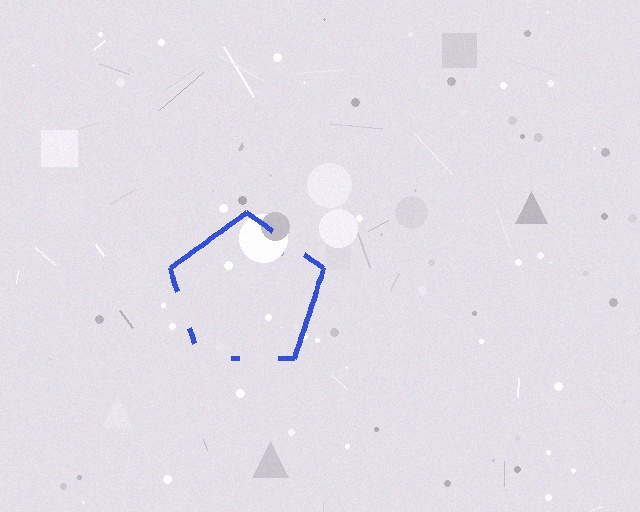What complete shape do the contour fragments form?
The contour fragments form a pentagon.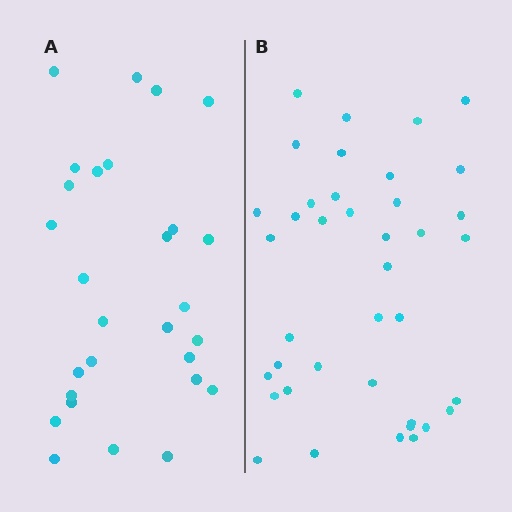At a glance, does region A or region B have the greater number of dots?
Region B (the right region) has more dots.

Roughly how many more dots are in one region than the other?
Region B has roughly 12 or so more dots than region A.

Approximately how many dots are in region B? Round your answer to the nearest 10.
About 40 dots. (The exact count is 39, which rounds to 40.)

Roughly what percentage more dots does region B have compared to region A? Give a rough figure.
About 40% more.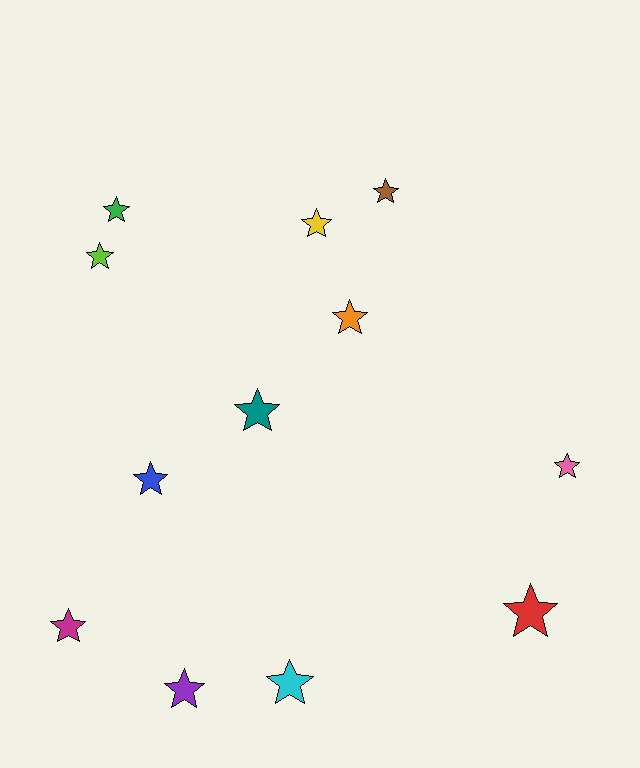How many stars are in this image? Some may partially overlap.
There are 12 stars.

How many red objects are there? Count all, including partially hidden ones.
There is 1 red object.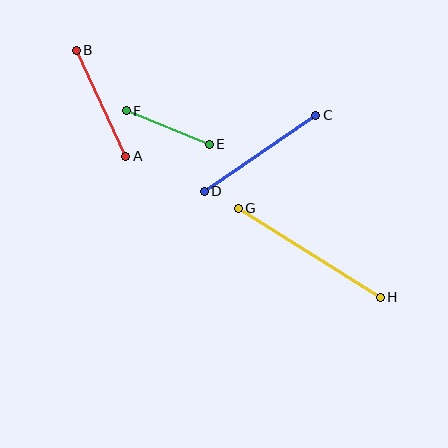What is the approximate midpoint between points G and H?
The midpoint is at approximately (309, 253) pixels.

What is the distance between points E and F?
The distance is approximately 89 pixels.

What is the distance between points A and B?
The distance is approximately 117 pixels.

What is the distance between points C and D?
The distance is approximately 135 pixels.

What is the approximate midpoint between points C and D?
The midpoint is at approximately (260, 153) pixels.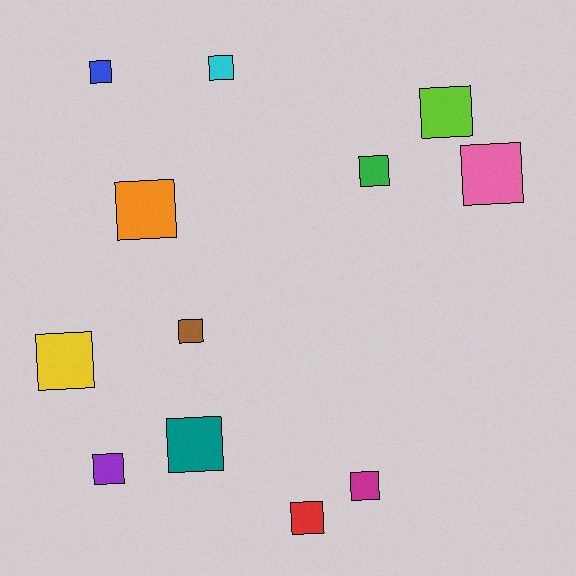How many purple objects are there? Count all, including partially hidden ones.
There is 1 purple object.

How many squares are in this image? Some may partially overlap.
There are 12 squares.